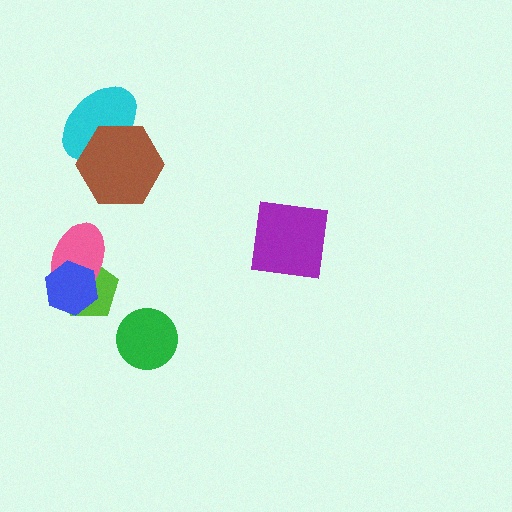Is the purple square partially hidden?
No, no other shape covers it.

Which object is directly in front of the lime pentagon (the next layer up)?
The pink ellipse is directly in front of the lime pentagon.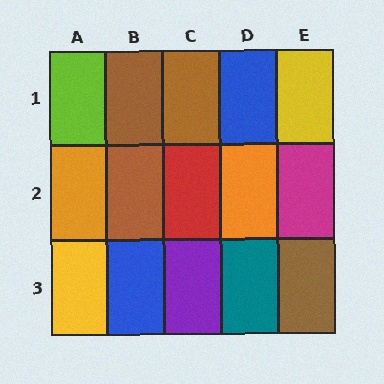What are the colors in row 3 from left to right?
Yellow, blue, purple, teal, brown.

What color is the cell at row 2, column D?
Orange.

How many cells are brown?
4 cells are brown.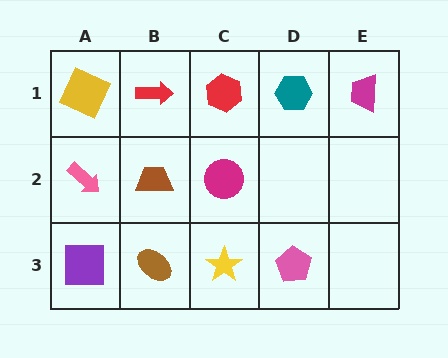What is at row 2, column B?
A brown trapezoid.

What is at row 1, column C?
A red hexagon.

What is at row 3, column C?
A yellow star.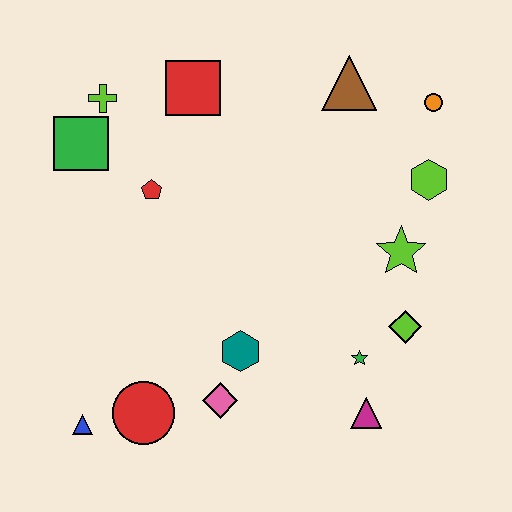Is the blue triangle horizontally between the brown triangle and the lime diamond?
No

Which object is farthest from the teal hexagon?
The orange circle is farthest from the teal hexagon.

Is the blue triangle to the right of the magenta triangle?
No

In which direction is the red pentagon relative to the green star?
The red pentagon is to the left of the green star.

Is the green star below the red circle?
No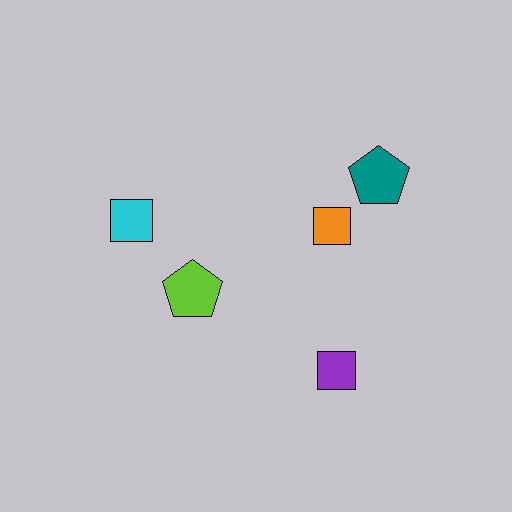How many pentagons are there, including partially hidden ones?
There are 2 pentagons.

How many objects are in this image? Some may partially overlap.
There are 5 objects.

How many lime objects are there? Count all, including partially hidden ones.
There is 1 lime object.